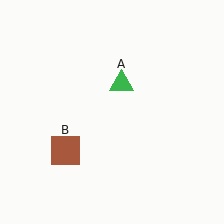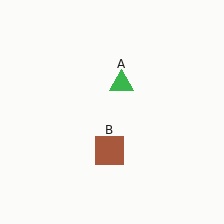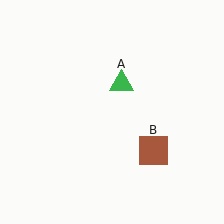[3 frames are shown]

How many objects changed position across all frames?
1 object changed position: brown square (object B).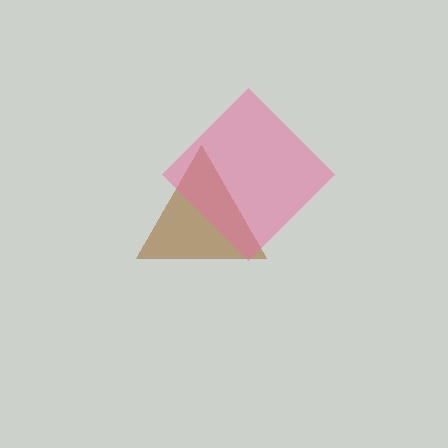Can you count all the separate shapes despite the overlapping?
Yes, there are 2 separate shapes.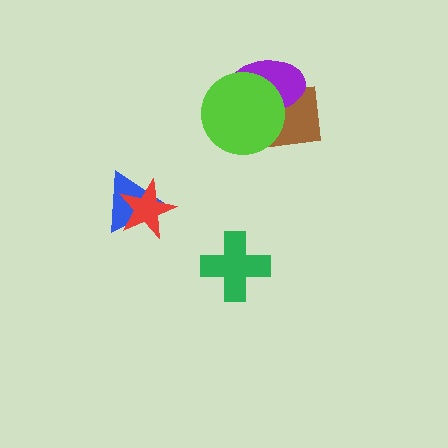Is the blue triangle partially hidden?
Yes, it is partially covered by another shape.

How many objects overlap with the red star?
1 object overlaps with the red star.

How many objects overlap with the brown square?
2 objects overlap with the brown square.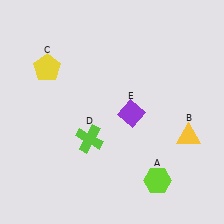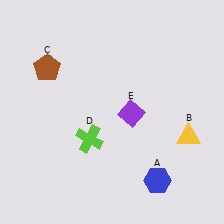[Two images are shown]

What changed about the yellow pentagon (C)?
In Image 1, C is yellow. In Image 2, it changed to brown.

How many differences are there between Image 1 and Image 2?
There are 2 differences between the two images.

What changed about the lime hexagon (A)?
In Image 1, A is lime. In Image 2, it changed to blue.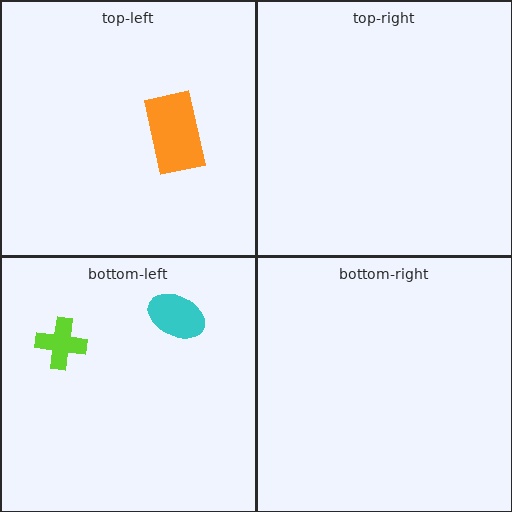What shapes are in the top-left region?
The orange rectangle.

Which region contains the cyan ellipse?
The bottom-left region.